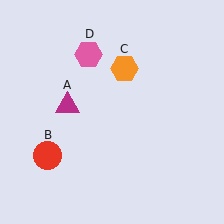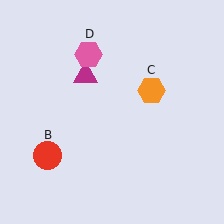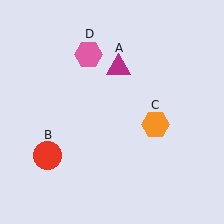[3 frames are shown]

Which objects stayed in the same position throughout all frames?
Red circle (object B) and pink hexagon (object D) remained stationary.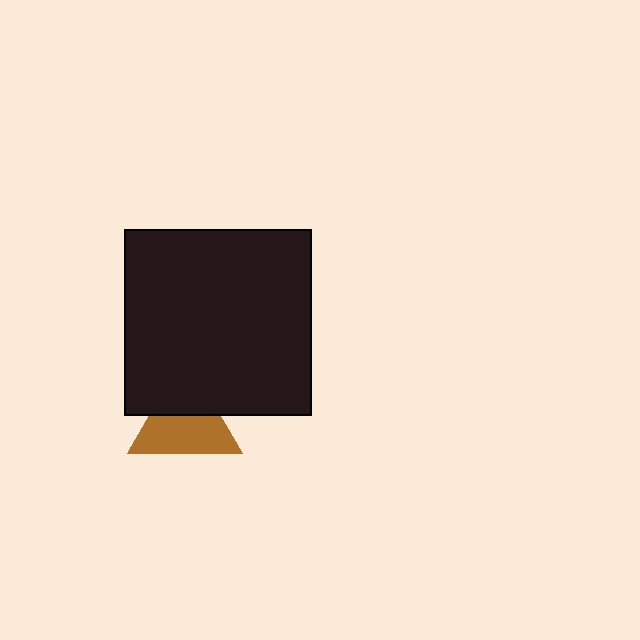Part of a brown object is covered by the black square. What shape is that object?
It is a triangle.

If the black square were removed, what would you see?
You would see the complete brown triangle.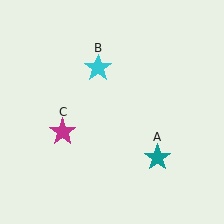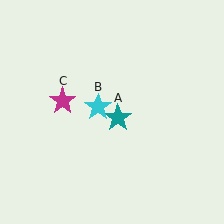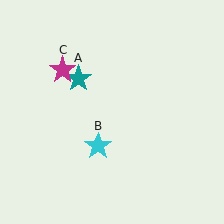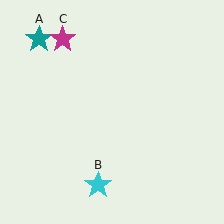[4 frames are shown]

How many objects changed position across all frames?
3 objects changed position: teal star (object A), cyan star (object B), magenta star (object C).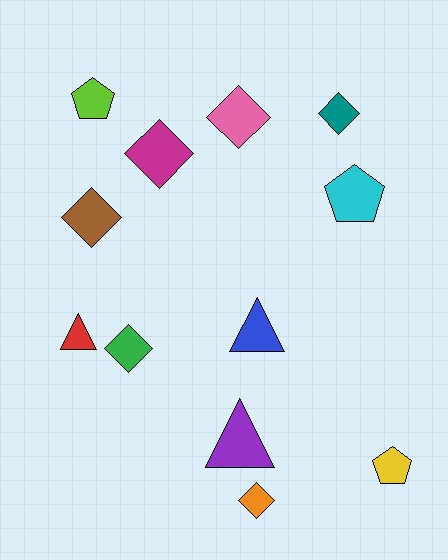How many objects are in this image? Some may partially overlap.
There are 12 objects.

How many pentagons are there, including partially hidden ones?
There are 3 pentagons.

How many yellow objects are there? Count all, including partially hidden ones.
There is 1 yellow object.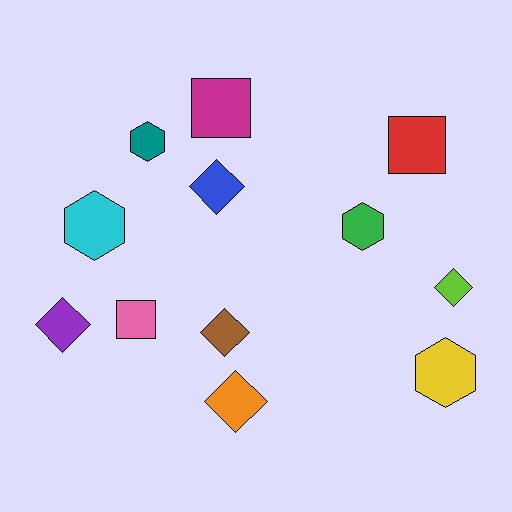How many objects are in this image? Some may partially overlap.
There are 12 objects.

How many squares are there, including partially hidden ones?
There are 3 squares.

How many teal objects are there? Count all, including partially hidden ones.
There is 1 teal object.